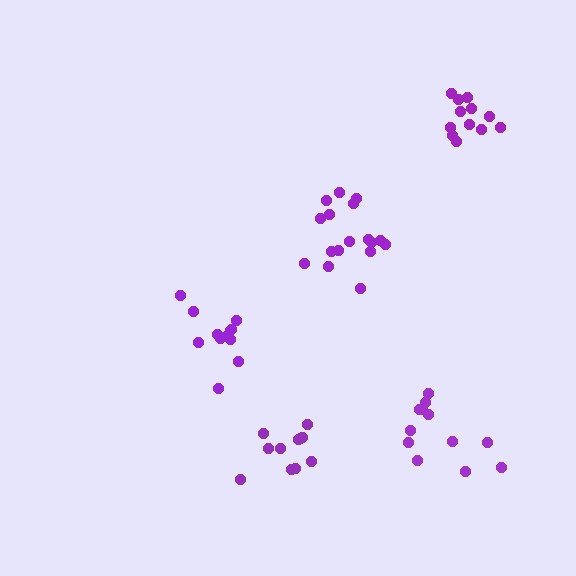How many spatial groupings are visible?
There are 5 spatial groupings.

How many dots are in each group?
Group 1: 12 dots, Group 2: 11 dots, Group 3: 12 dots, Group 4: 17 dots, Group 5: 12 dots (64 total).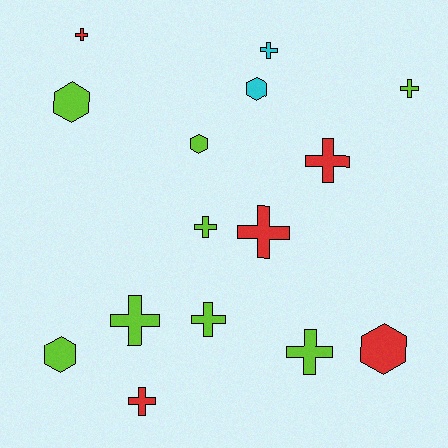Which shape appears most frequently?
Cross, with 10 objects.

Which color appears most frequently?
Lime, with 8 objects.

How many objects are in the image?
There are 15 objects.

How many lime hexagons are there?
There are 3 lime hexagons.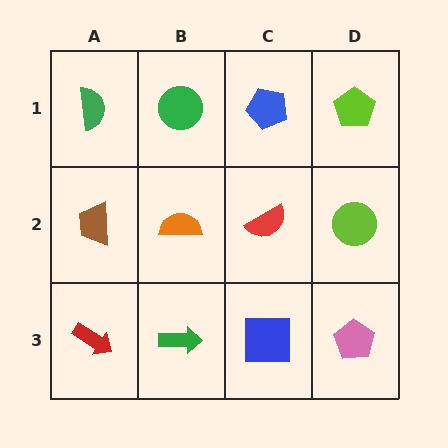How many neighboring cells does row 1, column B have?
3.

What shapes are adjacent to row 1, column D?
A lime circle (row 2, column D), a blue pentagon (row 1, column C).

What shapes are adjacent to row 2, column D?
A lime pentagon (row 1, column D), a pink pentagon (row 3, column D), a red semicircle (row 2, column C).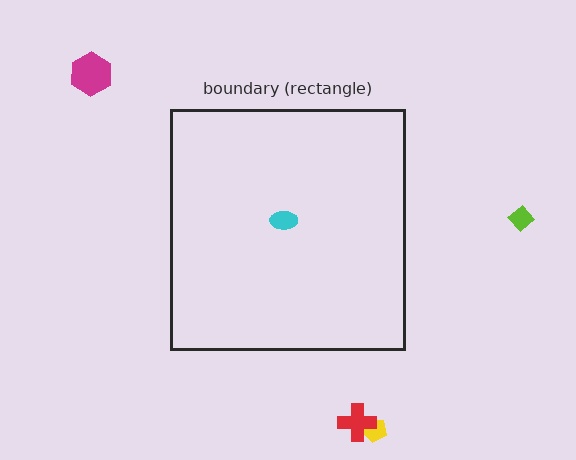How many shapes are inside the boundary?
1 inside, 4 outside.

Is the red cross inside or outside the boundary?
Outside.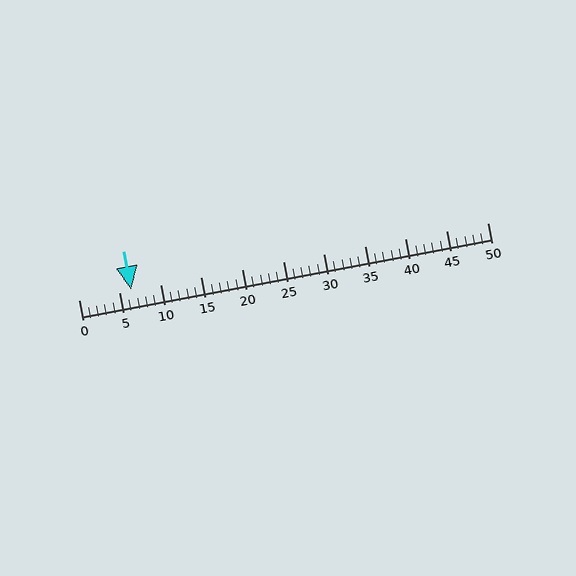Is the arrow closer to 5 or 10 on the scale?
The arrow is closer to 5.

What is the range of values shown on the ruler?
The ruler shows values from 0 to 50.